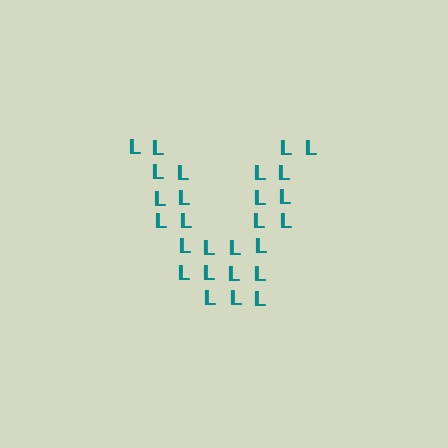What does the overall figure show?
The overall figure shows the letter V.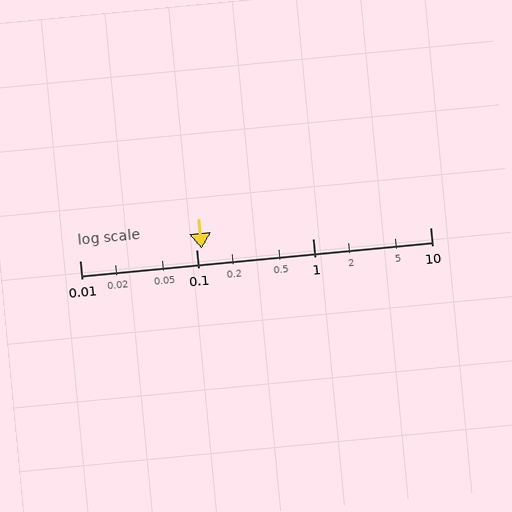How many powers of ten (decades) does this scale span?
The scale spans 3 decades, from 0.01 to 10.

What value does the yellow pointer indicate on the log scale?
The pointer indicates approximately 0.11.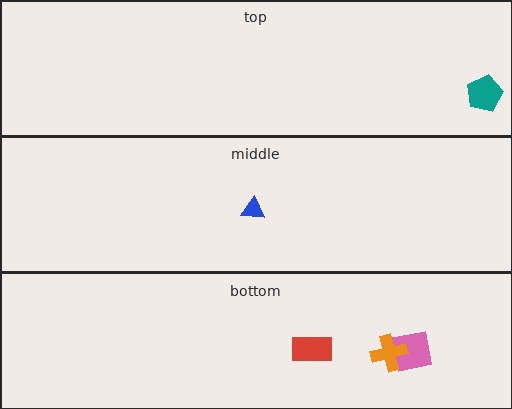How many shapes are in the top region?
1.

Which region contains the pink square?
The bottom region.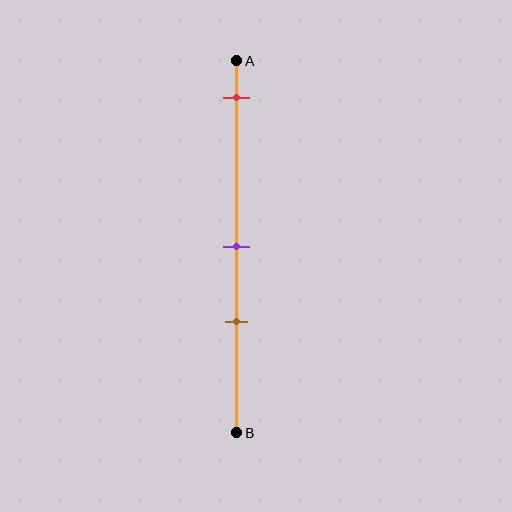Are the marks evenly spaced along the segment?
No, the marks are not evenly spaced.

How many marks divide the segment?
There are 3 marks dividing the segment.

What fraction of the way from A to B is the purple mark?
The purple mark is approximately 50% (0.5) of the way from A to B.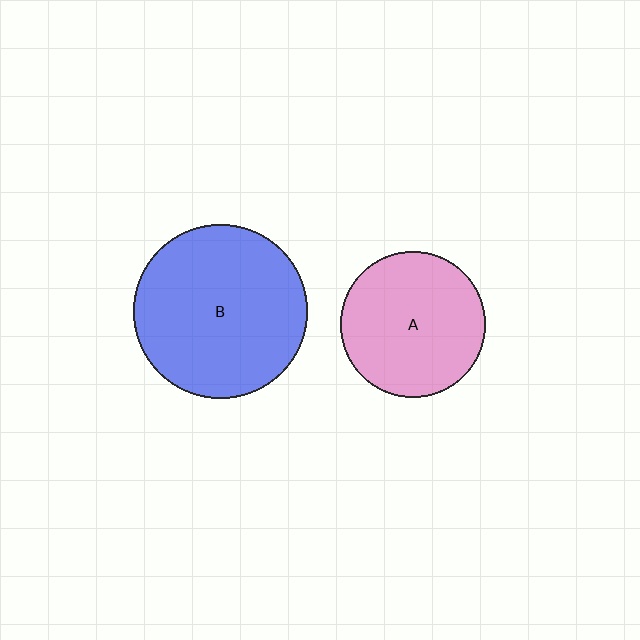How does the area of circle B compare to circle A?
Approximately 1.4 times.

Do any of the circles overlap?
No, none of the circles overlap.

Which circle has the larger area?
Circle B (blue).